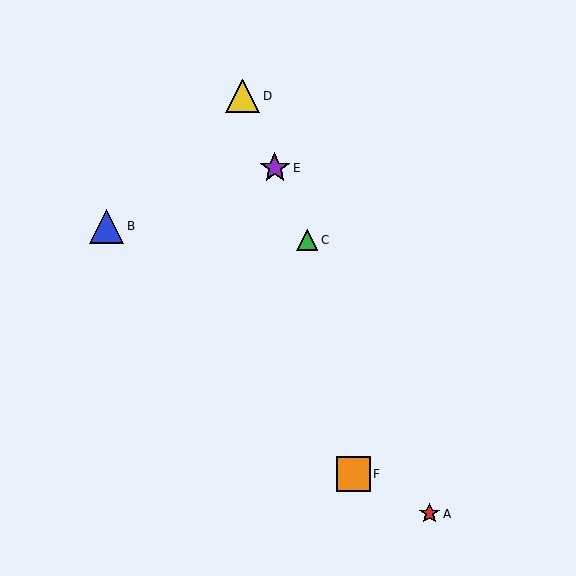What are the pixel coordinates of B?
Object B is at (107, 226).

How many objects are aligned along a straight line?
4 objects (A, C, D, E) are aligned along a straight line.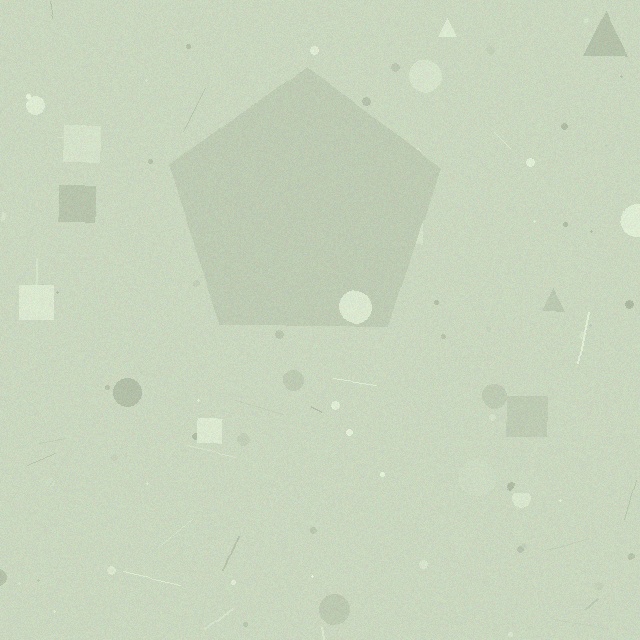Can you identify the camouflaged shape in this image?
The camouflaged shape is a pentagon.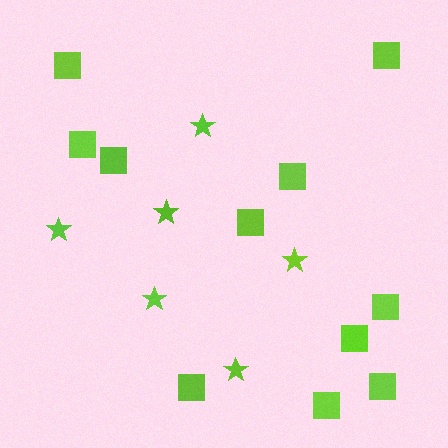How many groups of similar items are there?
There are 2 groups: one group of squares (11) and one group of stars (6).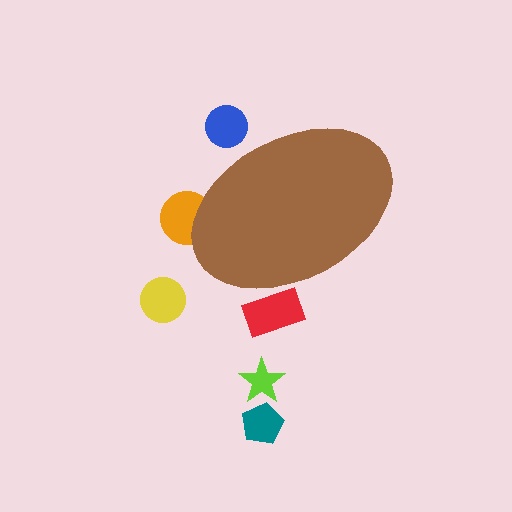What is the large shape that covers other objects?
A brown ellipse.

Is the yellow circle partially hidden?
No, the yellow circle is fully visible.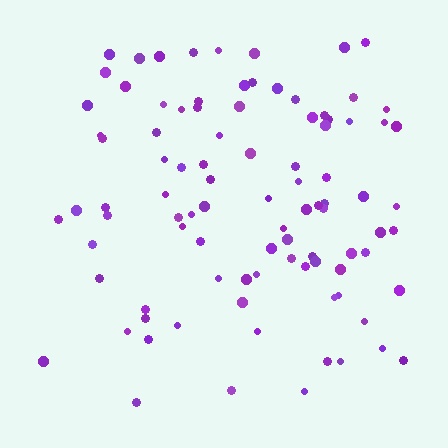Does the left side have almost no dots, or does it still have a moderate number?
Still a moderate number, just noticeably fewer than the right.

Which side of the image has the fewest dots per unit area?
The left.